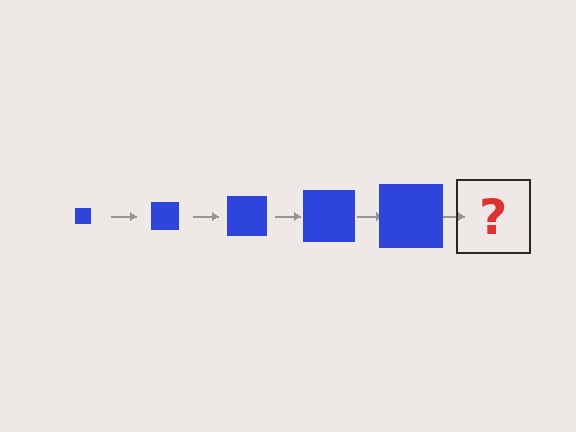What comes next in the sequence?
The next element should be a blue square, larger than the previous one.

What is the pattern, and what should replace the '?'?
The pattern is that the square gets progressively larger each step. The '?' should be a blue square, larger than the previous one.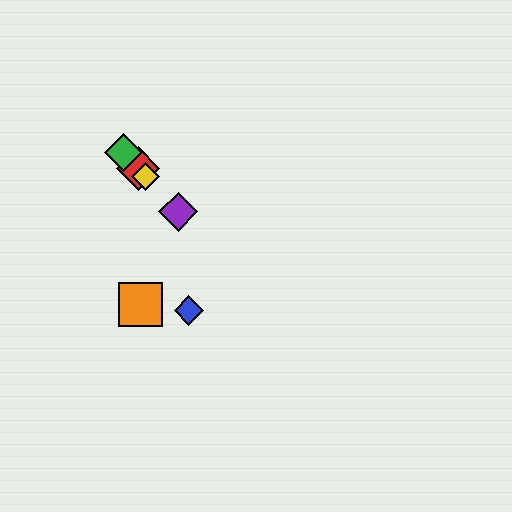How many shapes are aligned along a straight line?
4 shapes (the red diamond, the green diamond, the yellow diamond, the purple diamond) are aligned along a straight line.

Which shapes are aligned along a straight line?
The red diamond, the green diamond, the yellow diamond, the purple diamond are aligned along a straight line.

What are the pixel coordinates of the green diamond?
The green diamond is at (123, 152).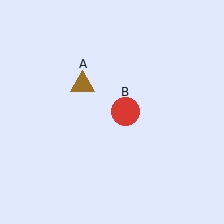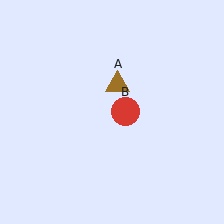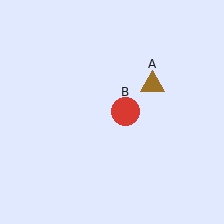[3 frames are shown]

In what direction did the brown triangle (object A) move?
The brown triangle (object A) moved right.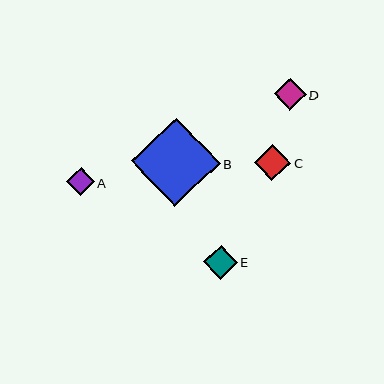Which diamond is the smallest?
Diamond A is the smallest with a size of approximately 28 pixels.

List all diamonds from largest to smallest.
From largest to smallest: B, C, E, D, A.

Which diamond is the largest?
Diamond B is the largest with a size of approximately 89 pixels.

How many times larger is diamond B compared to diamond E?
Diamond B is approximately 2.6 times the size of diamond E.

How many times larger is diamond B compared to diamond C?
Diamond B is approximately 2.5 times the size of diamond C.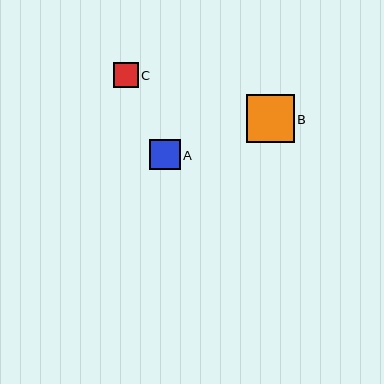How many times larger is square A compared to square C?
Square A is approximately 1.2 times the size of square C.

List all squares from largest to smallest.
From largest to smallest: B, A, C.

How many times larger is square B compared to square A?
Square B is approximately 1.6 times the size of square A.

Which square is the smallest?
Square C is the smallest with a size of approximately 24 pixels.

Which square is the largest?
Square B is the largest with a size of approximately 48 pixels.